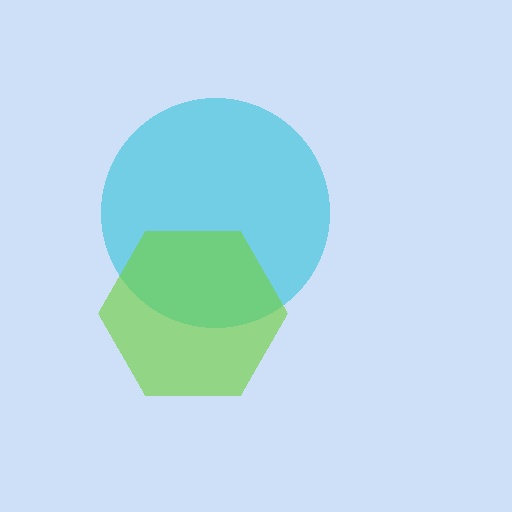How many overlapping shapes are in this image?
There are 2 overlapping shapes in the image.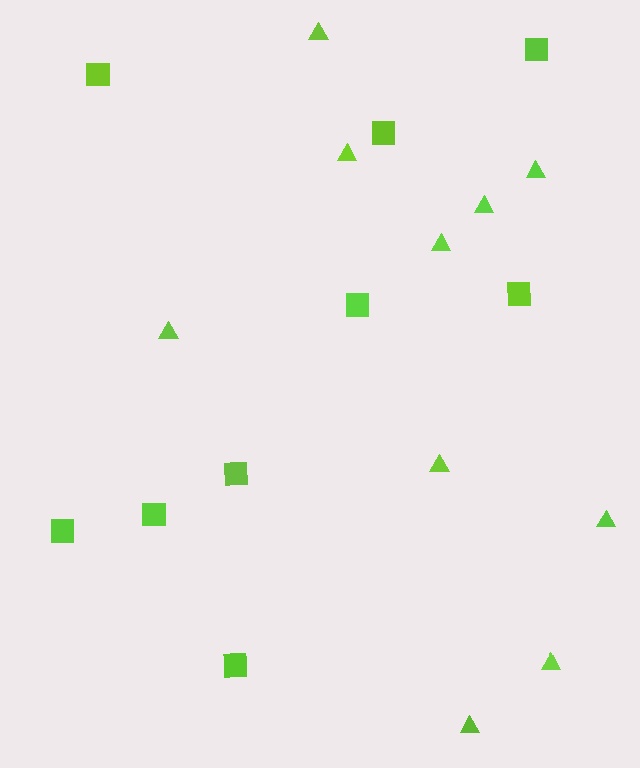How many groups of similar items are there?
There are 2 groups: one group of squares (9) and one group of triangles (10).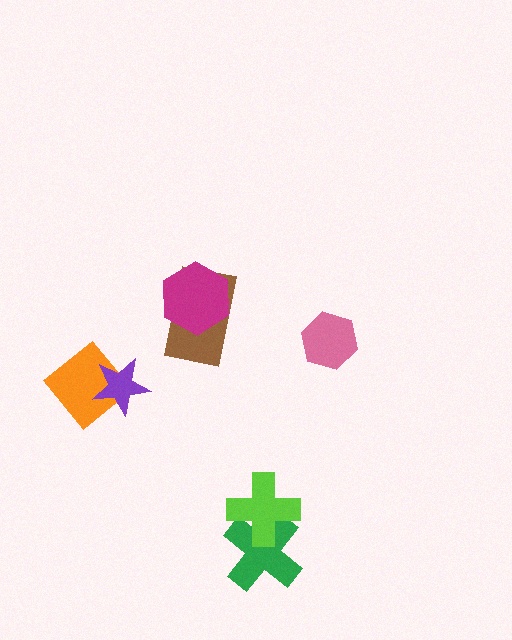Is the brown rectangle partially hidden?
Yes, it is partially covered by another shape.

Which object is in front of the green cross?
The lime cross is in front of the green cross.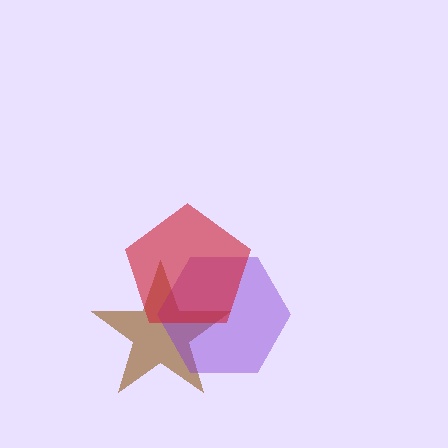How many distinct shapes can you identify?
There are 3 distinct shapes: a brown star, a purple hexagon, a red pentagon.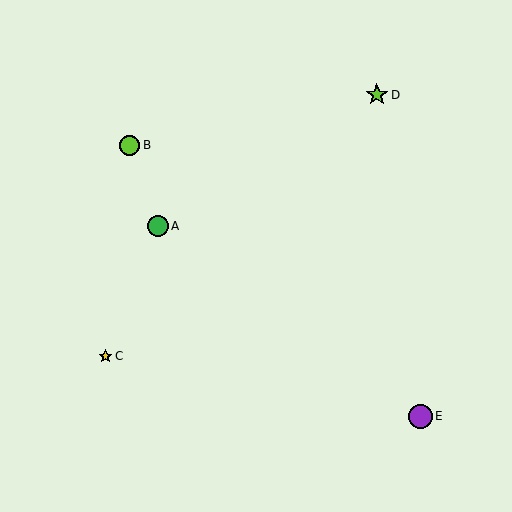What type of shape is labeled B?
Shape B is a lime circle.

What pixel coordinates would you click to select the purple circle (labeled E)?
Click at (421, 416) to select the purple circle E.